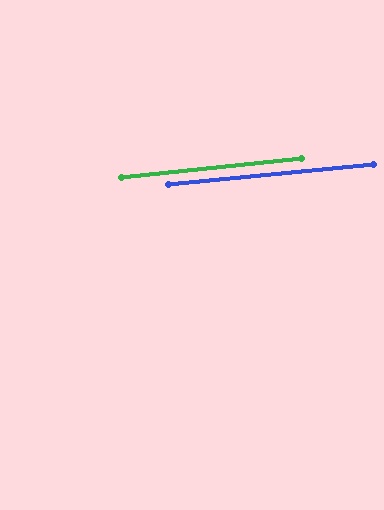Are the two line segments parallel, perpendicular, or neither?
Parallel — their directions differ by only 0.3°.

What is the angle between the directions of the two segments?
Approximately 0 degrees.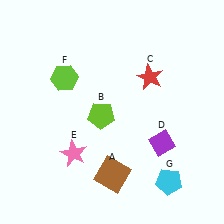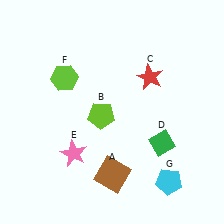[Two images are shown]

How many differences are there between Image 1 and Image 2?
There is 1 difference between the two images.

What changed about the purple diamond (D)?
In Image 1, D is purple. In Image 2, it changed to green.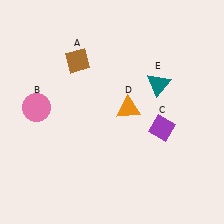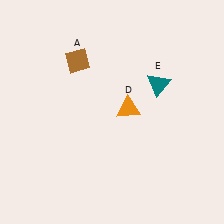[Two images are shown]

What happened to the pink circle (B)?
The pink circle (B) was removed in Image 2. It was in the top-left area of Image 1.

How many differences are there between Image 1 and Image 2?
There are 2 differences between the two images.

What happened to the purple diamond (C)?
The purple diamond (C) was removed in Image 2. It was in the bottom-right area of Image 1.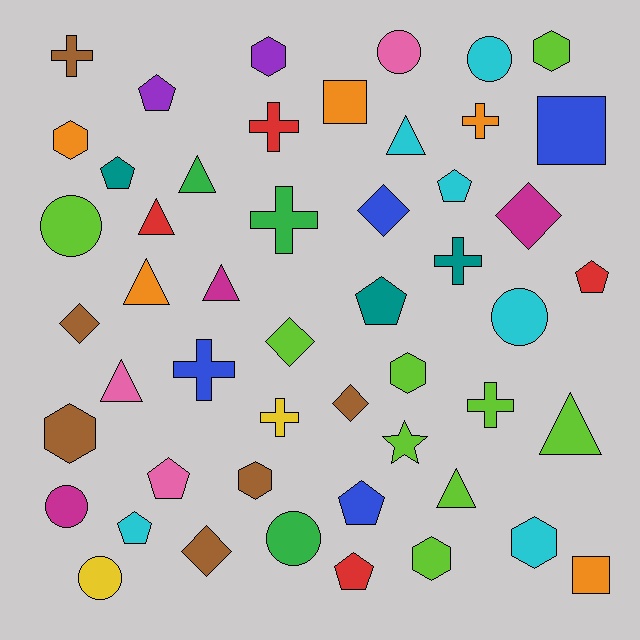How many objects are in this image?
There are 50 objects.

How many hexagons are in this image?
There are 8 hexagons.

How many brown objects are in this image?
There are 6 brown objects.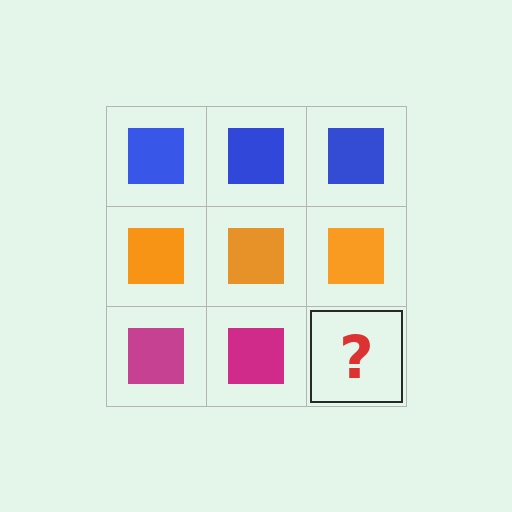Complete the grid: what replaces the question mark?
The question mark should be replaced with a magenta square.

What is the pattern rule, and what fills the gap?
The rule is that each row has a consistent color. The gap should be filled with a magenta square.